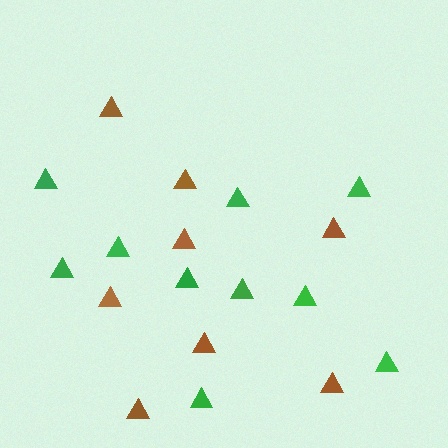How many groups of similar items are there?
There are 2 groups: one group of brown triangles (8) and one group of green triangles (10).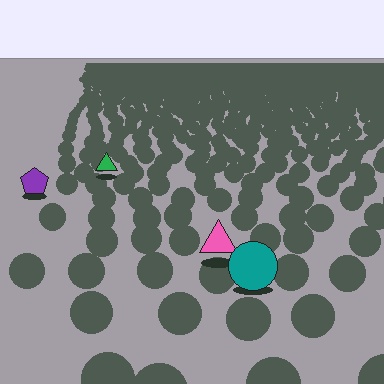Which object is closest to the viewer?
The teal circle is closest. The texture marks near it are larger and more spread out.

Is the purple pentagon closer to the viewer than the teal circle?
No. The teal circle is closer — you can tell from the texture gradient: the ground texture is coarser near it.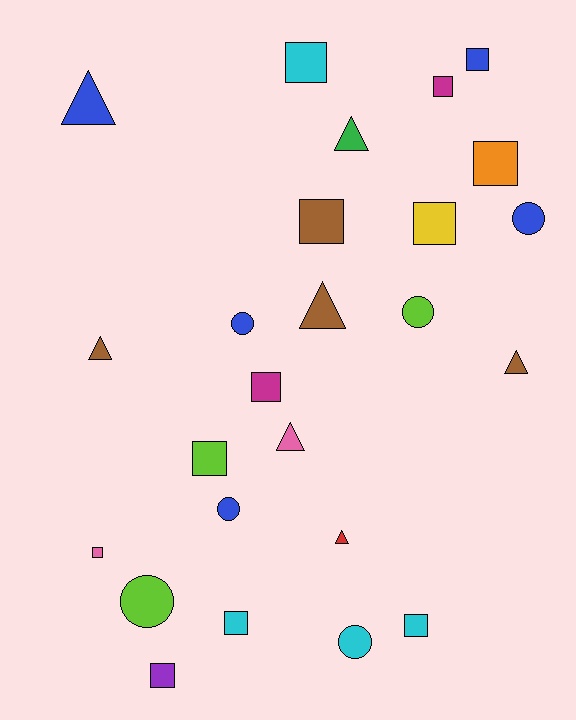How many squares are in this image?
There are 12 squares.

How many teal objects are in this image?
There are no teal objects.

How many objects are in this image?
There are 25 objects.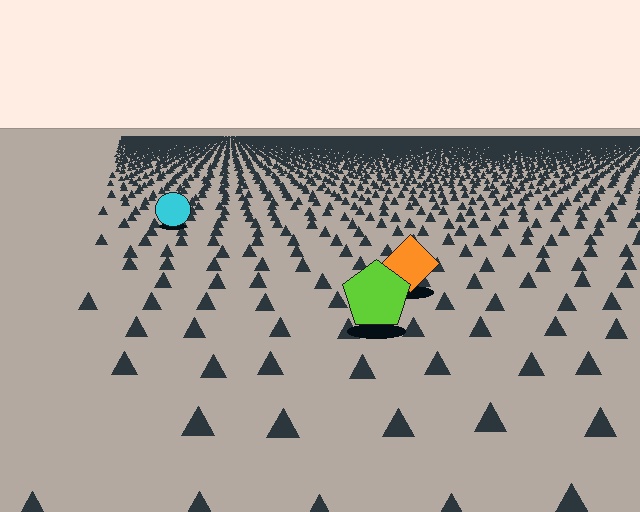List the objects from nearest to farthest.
From nearest to farthest: the lime pentagon, the orange diamond, the cyan circle.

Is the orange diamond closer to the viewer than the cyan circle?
Yes. The orange diamond is closer — you can tell from the texture gradient: the ground texture is coarser near it.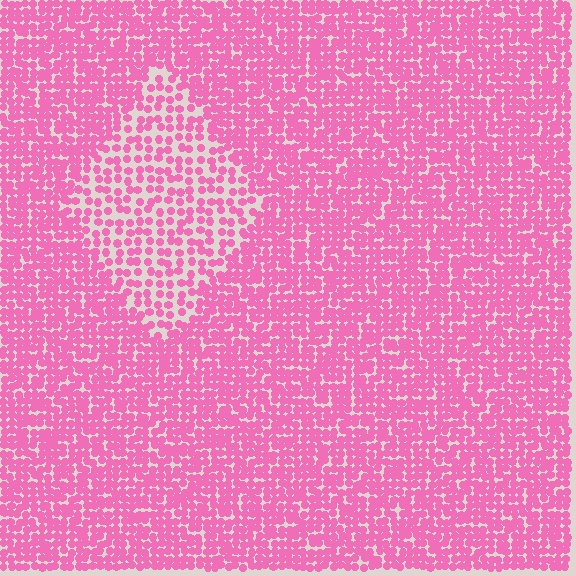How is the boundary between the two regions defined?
The boundary is defined by a change in element density (approximately 1.9x ratio). All elements are the same color, size, and shape.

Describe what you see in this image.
The image contains small pink elements arranged at two different densities. A diamond-shaped region is visible where the elements are less densely packed than the surrounding area.